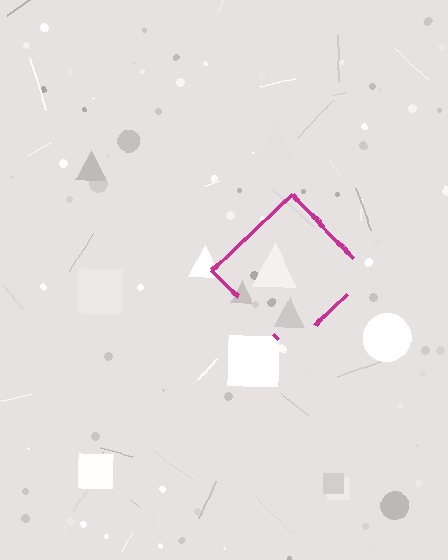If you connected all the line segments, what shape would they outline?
They would outline a diamond.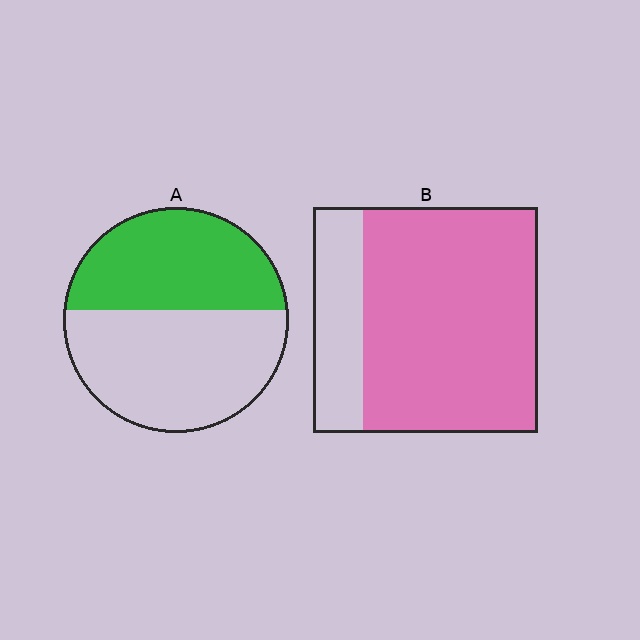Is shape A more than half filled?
No.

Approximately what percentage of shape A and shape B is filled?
A is approximately 45% and B is approximately 80%.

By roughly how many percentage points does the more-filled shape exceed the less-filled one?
By roughly 35 percentage points (B over A).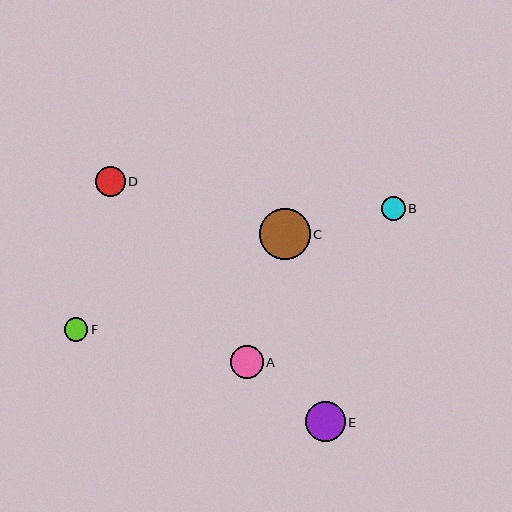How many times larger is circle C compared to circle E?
Circle C is approximately 1.3 times the size of circle E.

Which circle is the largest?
Circle C is the largest with a size of approximately 50 pixels.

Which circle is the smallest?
Circle F is the smallest with a size of approximately 23 pixels.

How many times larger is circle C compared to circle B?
Circle C is approximately 2.2 times the size of circle B.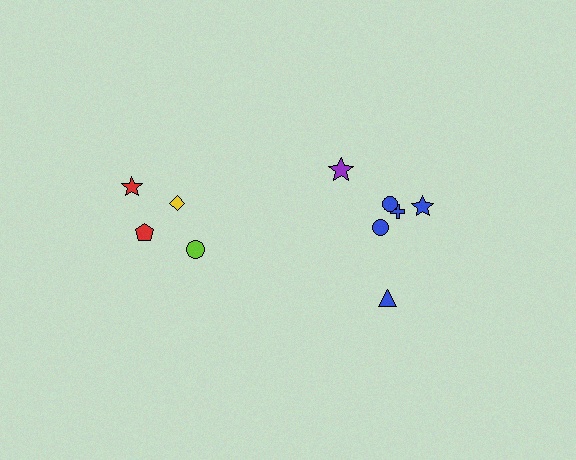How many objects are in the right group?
There are 6 objects.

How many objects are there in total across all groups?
There are 10 objects.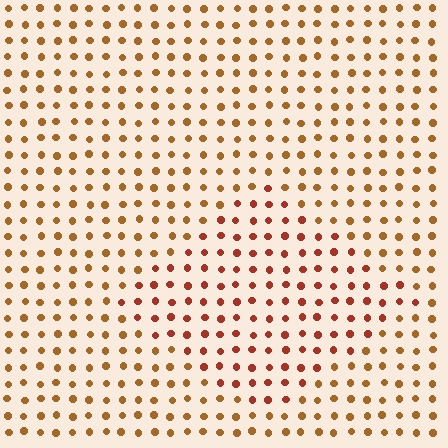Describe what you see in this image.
The image is filled with small brown elements in a uniform arrangement. A diamond-shaped region is visible where the elements are tinted to a slightly different hue, forming a subtle color boundary.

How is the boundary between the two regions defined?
The boundary is defined purely by a slight shift in hue (about 26 degrees). Spacing, size, and orientation are identical on both sides.